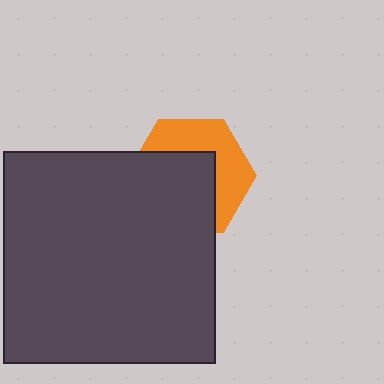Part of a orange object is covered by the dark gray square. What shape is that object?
It is a hexagon.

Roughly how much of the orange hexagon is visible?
A small part of it is visible (roughly 44%).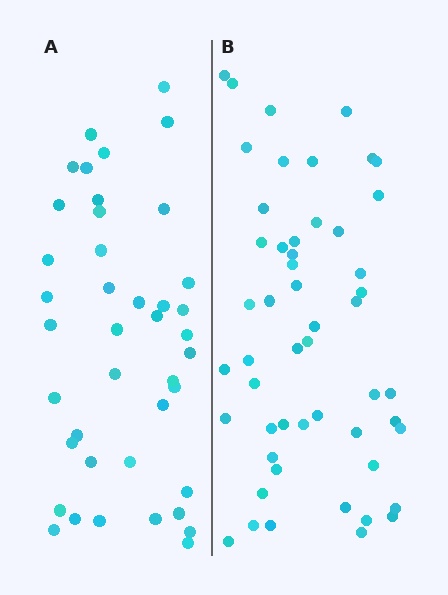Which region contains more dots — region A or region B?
Region B (the right region) has more dots.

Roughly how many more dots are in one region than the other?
Region B has roughly 12 or so more dots than region A.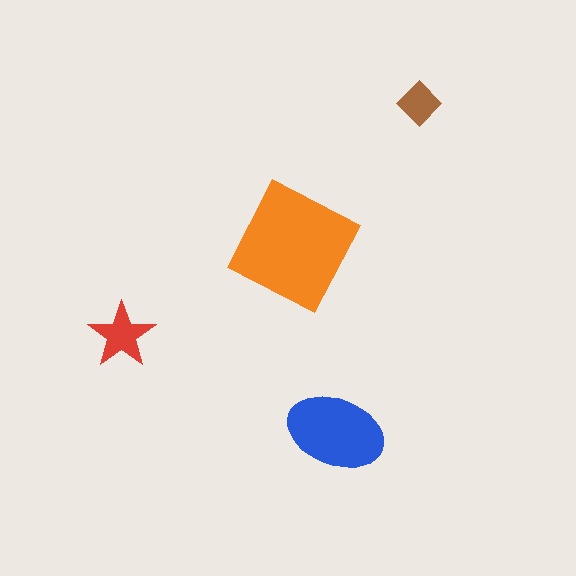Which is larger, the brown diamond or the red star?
The red star.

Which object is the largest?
The orange square.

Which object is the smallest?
The brown diamond.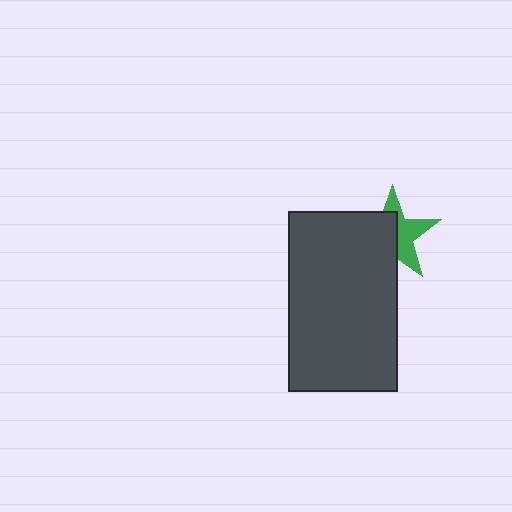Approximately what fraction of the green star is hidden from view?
Roughly 52% of the green star is hidden behind the dark gray rectangle.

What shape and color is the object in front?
The object in front is a dark gray rectangle.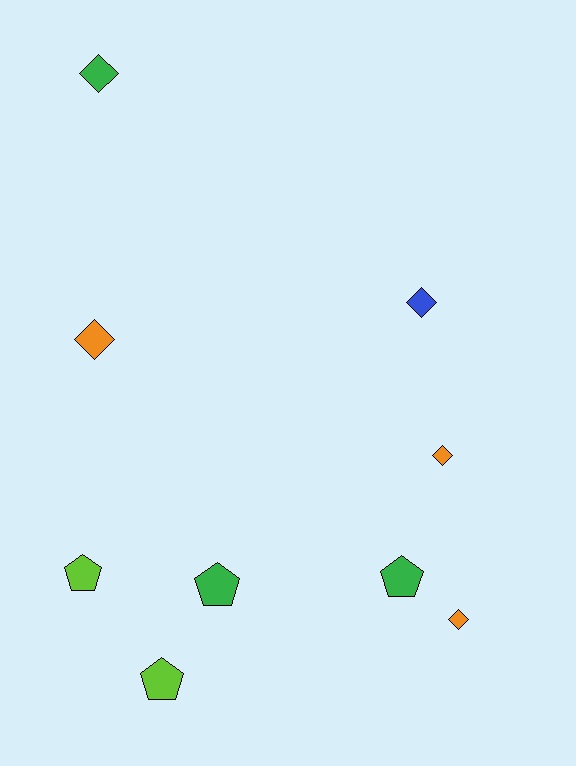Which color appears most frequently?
Orange, with 3 objects.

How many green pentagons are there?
There are 2 green pentagons.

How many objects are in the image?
There are 9 objects.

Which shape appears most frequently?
Diamond, with 5 objects.